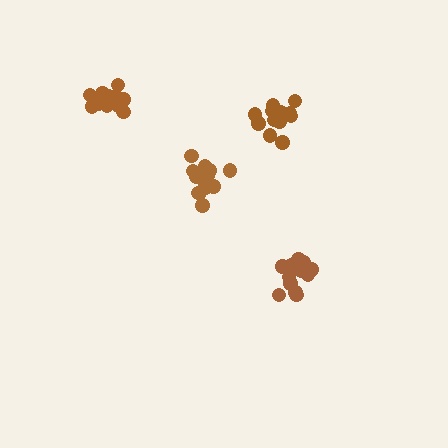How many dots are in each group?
Group 1: 15 dots, Group 2: 15 dots, Group 3: 14 dots, Group 4: 17 dots (61 total).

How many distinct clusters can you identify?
There are 4 distinct clusters.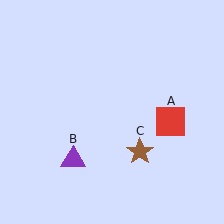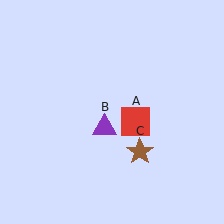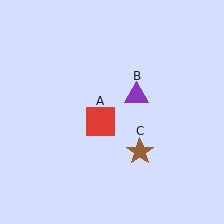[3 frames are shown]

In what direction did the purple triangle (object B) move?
The purple triangle (object B) moved up and to the right.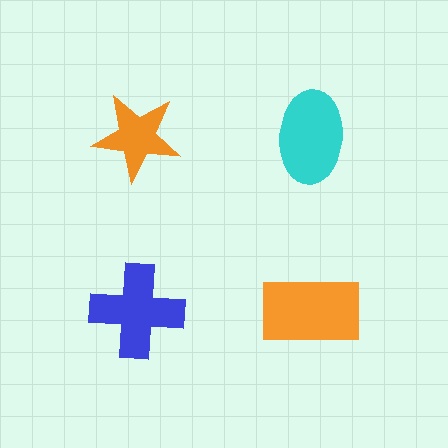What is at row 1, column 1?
An orange star.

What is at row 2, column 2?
An orange rectangle.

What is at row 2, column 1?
A blue cross.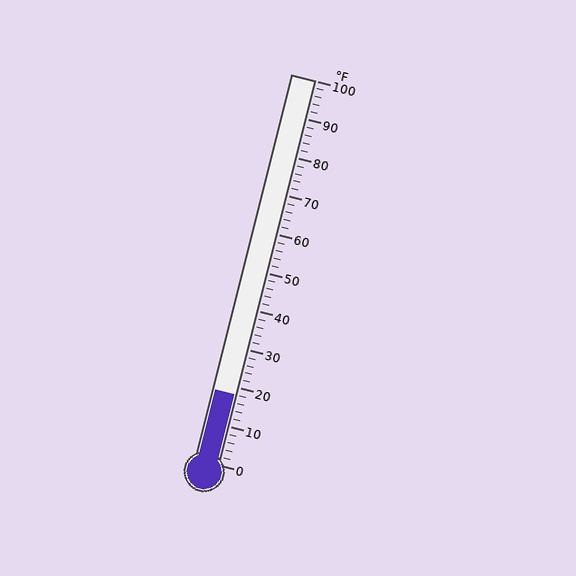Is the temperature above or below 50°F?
The temperature is below 50°F.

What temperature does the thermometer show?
The thermometer shows approximately 18°F.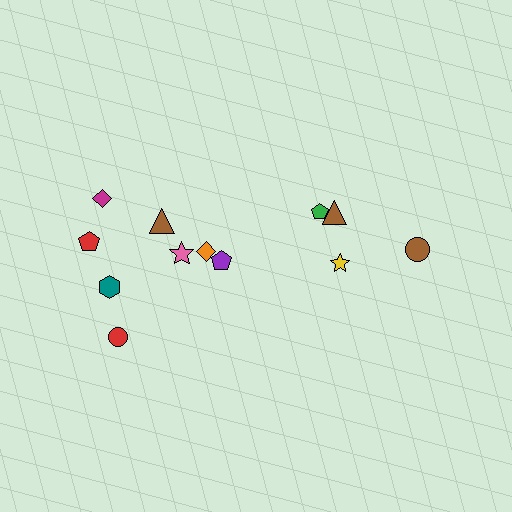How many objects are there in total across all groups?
There are 12 objects.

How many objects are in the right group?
There are 4 objects.